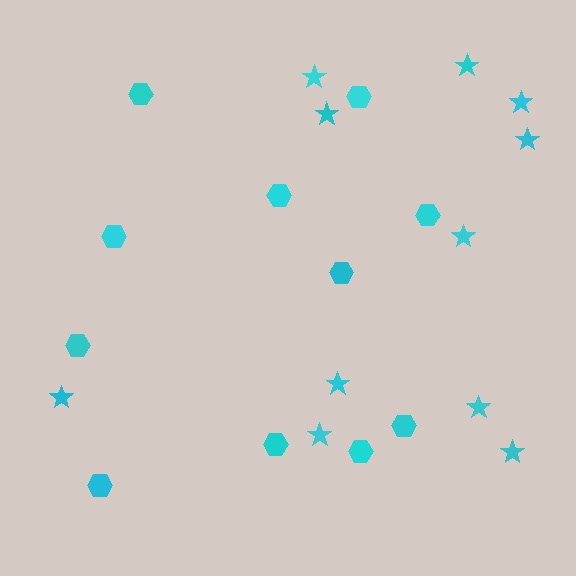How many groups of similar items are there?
There are 2 groups: one group of hexagons (11) and one group of stars (11).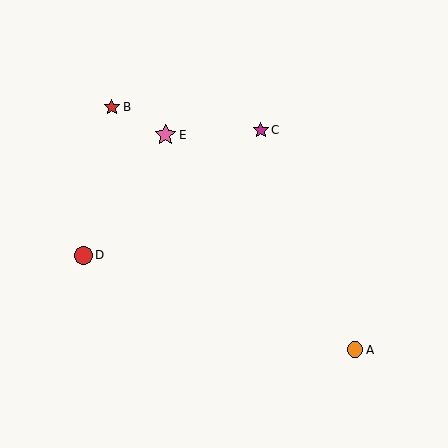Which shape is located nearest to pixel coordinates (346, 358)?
The orange circle (labeled A) at (355, 350) is nearest to that location.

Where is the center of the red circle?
The center of the red circle is at (83, 255).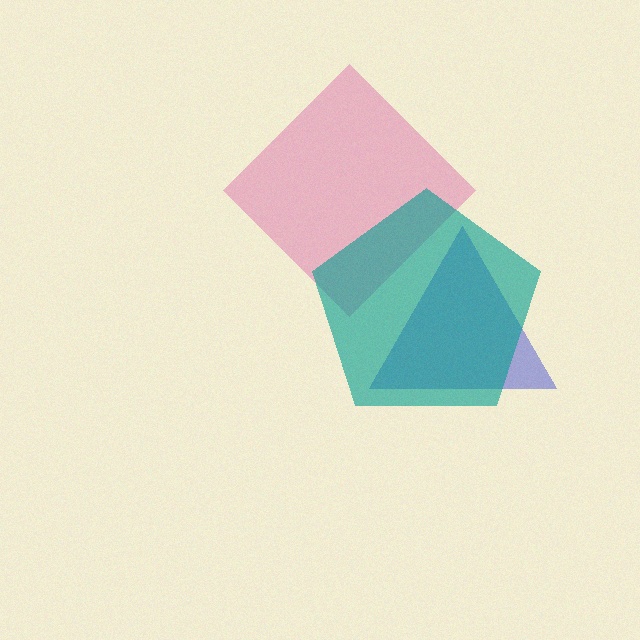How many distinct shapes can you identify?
There are 3 distinct shapes: a blue triangle, a pink diamond, a teal pentagon.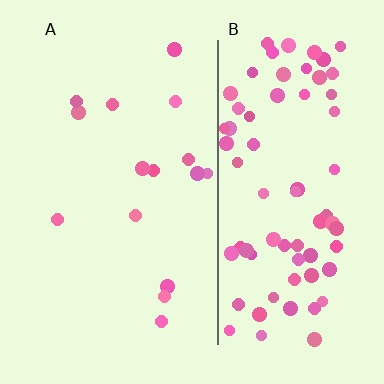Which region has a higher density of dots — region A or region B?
B (the right).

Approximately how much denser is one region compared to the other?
Approximately 5.1× — region B over region A.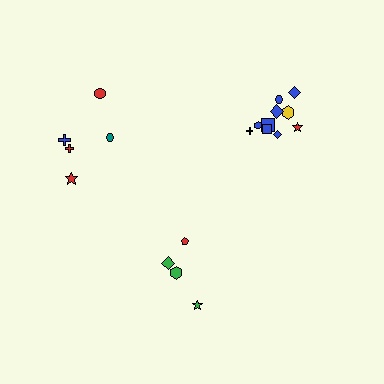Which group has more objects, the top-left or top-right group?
The top-right group.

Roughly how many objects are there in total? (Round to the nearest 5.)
Roughly 20 objects in total.